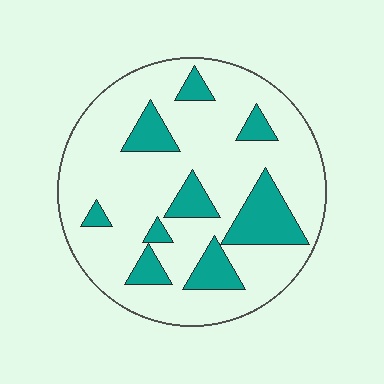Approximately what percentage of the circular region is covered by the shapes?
Approximately 20%.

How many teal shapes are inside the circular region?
9.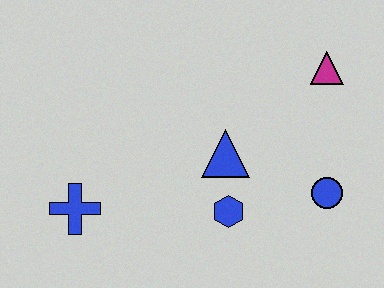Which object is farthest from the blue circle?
The blue cross is farthest from the blue circle.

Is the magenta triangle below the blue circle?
No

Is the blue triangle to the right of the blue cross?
Yes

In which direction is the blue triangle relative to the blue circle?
The blue triangle is to the left of the blue circle.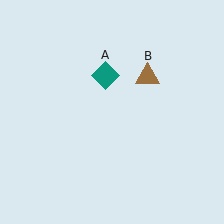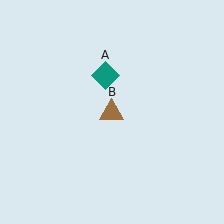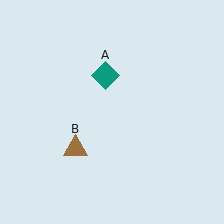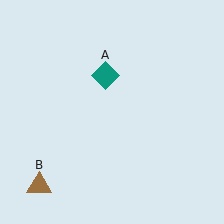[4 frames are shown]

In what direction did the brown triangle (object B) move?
The brown triangle (object B) moved down and to the left.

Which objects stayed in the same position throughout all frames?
Teal diamond (object A) remained stationary.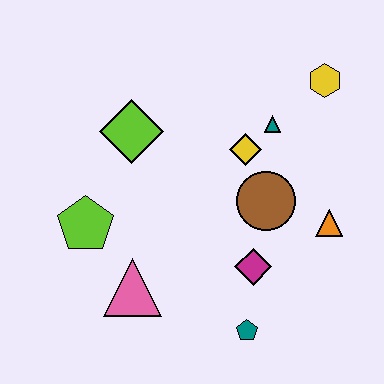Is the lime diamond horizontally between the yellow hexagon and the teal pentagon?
No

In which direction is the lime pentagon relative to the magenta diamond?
The lime pentagon is to the left of the magenta diamond.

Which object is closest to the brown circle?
The yellow diamond is closest to the brown circle.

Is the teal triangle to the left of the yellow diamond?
No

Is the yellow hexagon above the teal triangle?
Yes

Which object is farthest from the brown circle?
The lime pentagon is farthest from the brown circle.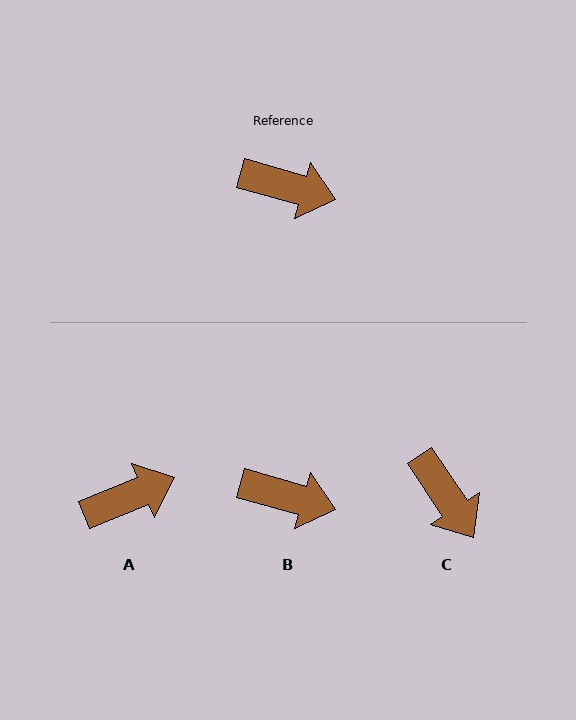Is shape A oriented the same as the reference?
No, it is off by about 38 degrees.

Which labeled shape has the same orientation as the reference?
B.